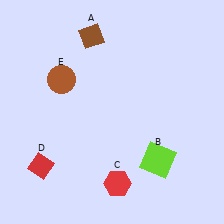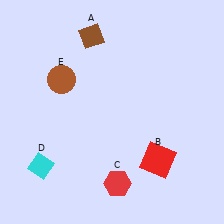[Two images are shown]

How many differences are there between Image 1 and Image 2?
There are 2 differences between the two images.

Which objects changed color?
B changed from lime to red. D changed from red to cyan.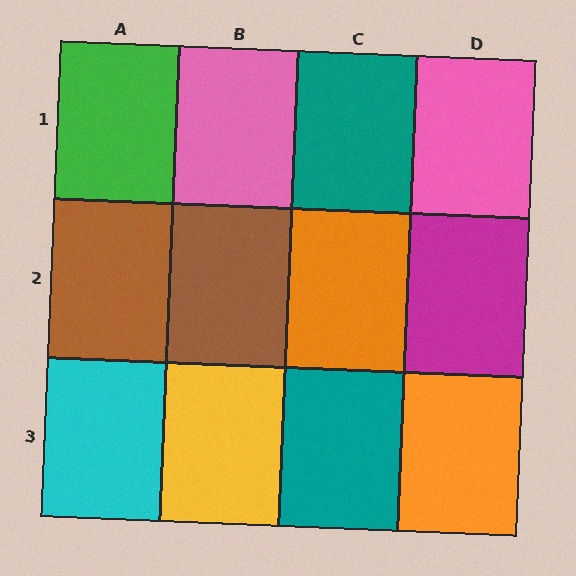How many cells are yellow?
1 cell is yellow.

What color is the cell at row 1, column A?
Green.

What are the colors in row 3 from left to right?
Cyan, yellow, teal, orange.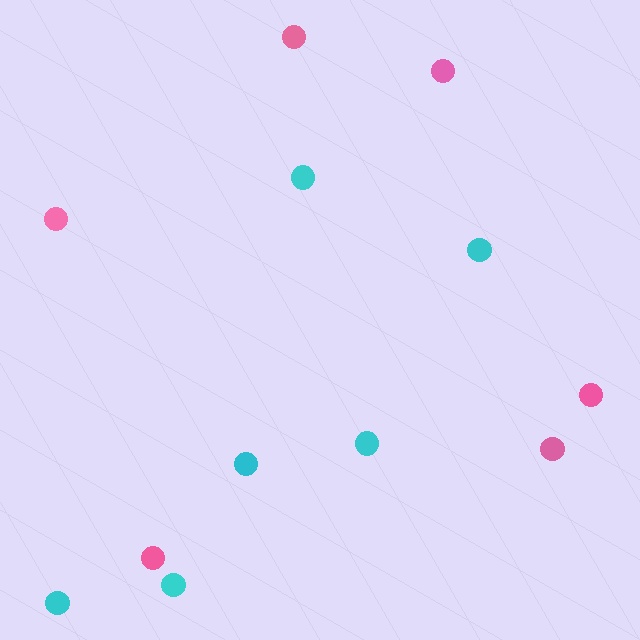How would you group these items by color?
There are 2 groups: one group of cyan circles (6) and one group of pink circles (6).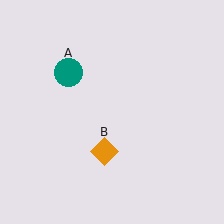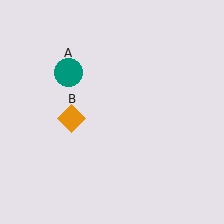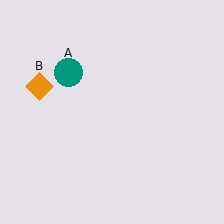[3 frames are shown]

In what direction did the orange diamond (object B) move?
The orange diamond (object B) moved up and to the left.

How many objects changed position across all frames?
1 object changed position: orange diamond (object B).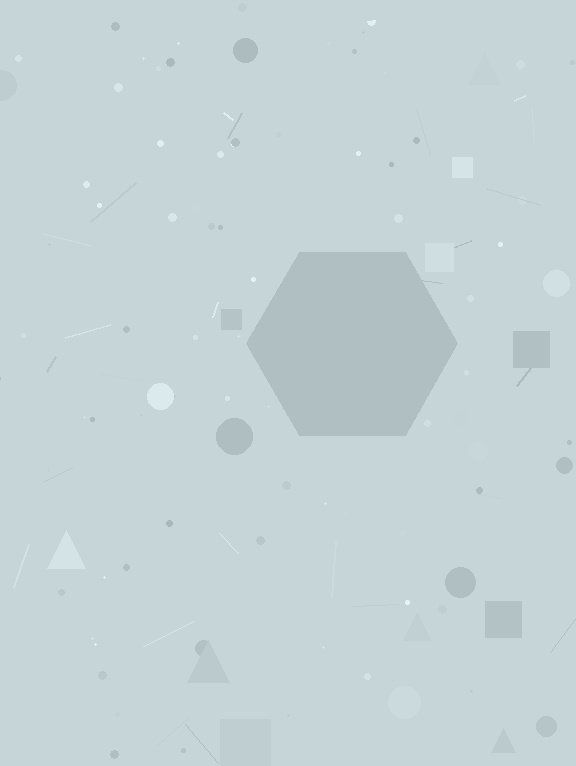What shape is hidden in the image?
A hexagon is hidden in the image.